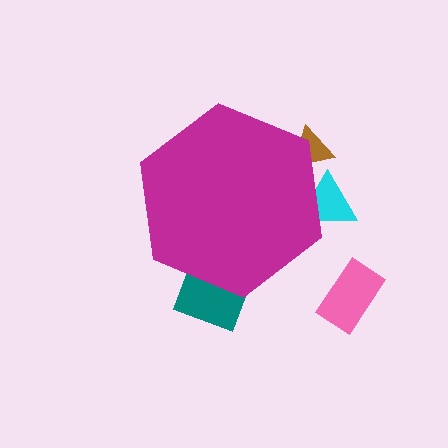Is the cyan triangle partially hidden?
Yes, the cyan triangle is partially hidden behind the magenta hexagon.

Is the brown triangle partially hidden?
Yes, the brown triangle is partially hidden behind the magenta hexagon.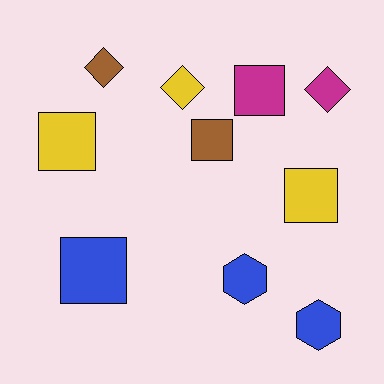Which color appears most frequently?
Yellow, with 3 objects.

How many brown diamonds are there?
There is 1 brown diamond.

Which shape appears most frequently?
Square, with 5 objects.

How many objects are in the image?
There are 10 objects.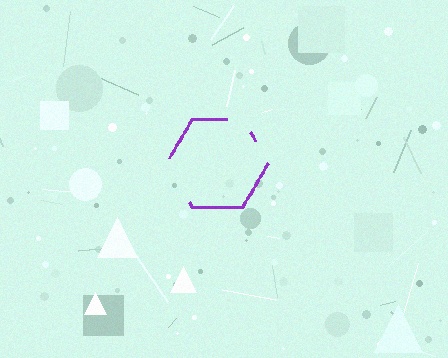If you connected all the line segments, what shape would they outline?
They would outline a hexagon.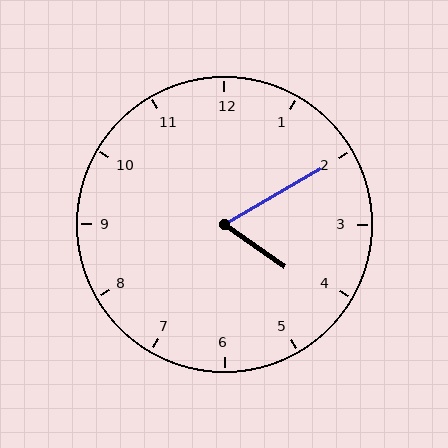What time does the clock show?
4:10.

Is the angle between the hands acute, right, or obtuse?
It is acute.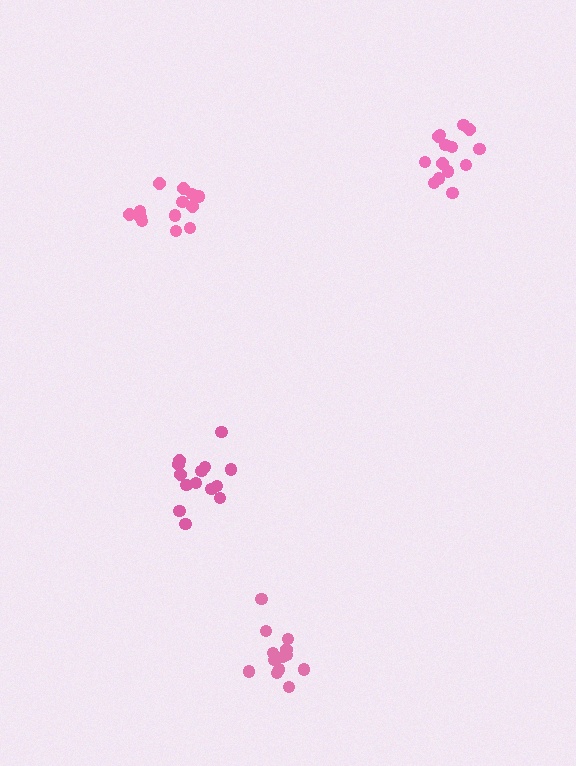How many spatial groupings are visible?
There are 4 spatial groupings.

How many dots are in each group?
Group 1: 13 dots, Group 2: 14 dots, Group 3: 14 dots, Group 4: 14 dots (55 total).